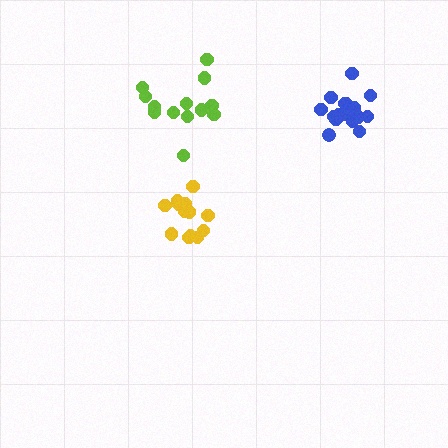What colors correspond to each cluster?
The clusters are colored: blue, yellow, lime.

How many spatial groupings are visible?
There are 3 spatial groupings.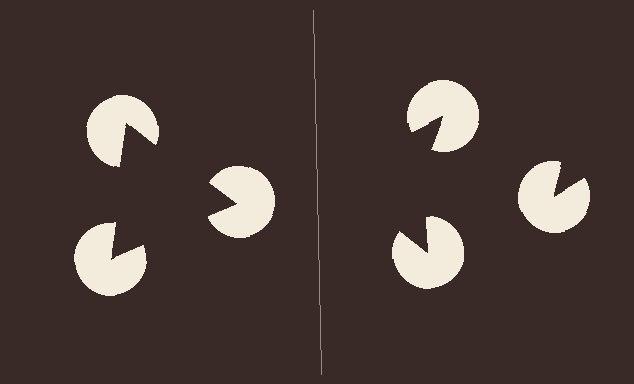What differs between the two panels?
The pac-man discs are positioned identically on both sides; only the wedge orientations differ. On the left they align to a triangle; on the right they are misaligned.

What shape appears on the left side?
An illusory triangle.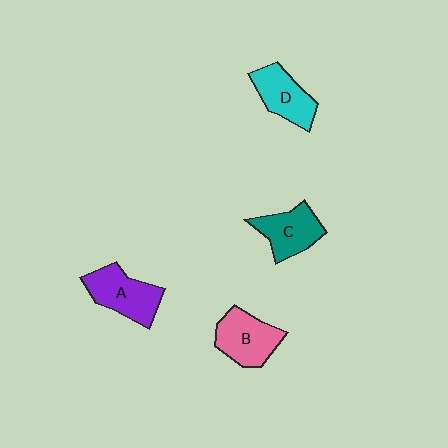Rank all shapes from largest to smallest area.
From largest to smallest: A (purple), B (pink), C (teal), D (cyan).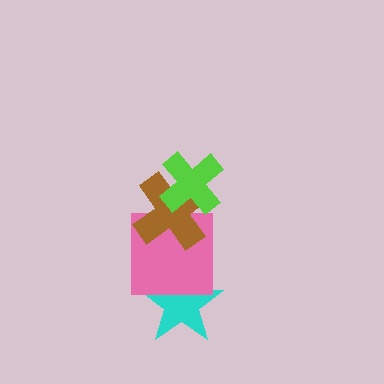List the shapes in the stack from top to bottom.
From top to bottom: the lime cross, the brown cross, the pink square, the cyan star.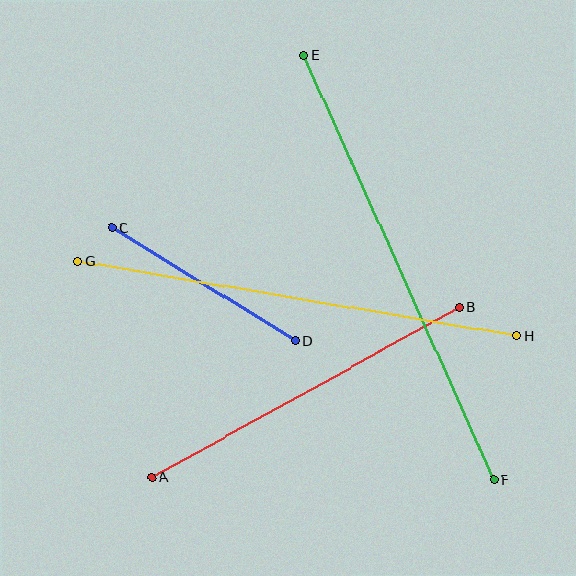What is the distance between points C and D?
The distance is approximately 215 pixels.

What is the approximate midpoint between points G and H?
The midpoint is at approximately (297, 299) pixels.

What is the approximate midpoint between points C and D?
The midpoint is at approximately (204, 284) pixels.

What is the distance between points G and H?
The distance is approximately 446 pixels.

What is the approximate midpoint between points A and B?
The midpoint is at approximately (306, 392) pixels.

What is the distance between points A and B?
The distance is approximately 352 pixels.